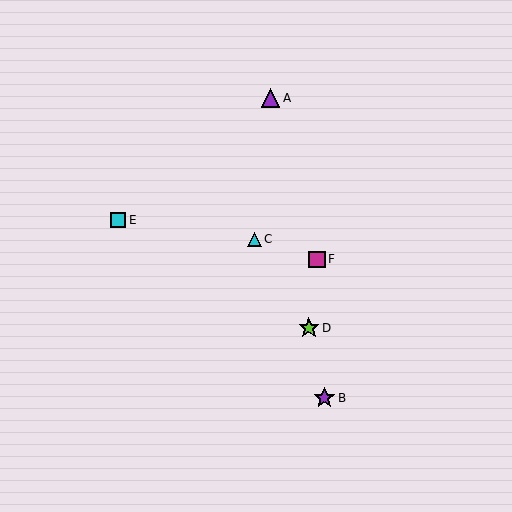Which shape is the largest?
The purple star (labeled B) is the largest.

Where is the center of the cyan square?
The center of the cyan square is at (118, 220).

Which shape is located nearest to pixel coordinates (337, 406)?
The purple star (labeled B) at (324, 398) is nearest to that location.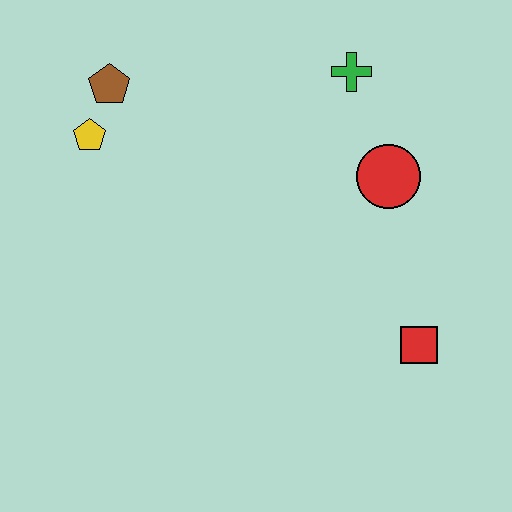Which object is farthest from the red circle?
The yellow pentagon is farthest from the red circle.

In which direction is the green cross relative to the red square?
The green cross is above the red square.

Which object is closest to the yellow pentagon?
The brown pentagon is closest to the yellow pentagon.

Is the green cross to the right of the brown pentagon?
Yes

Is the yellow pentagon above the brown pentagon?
No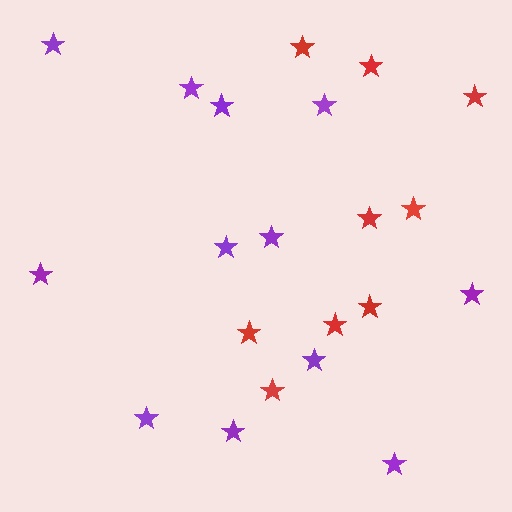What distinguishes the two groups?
There are 2 groups: one group of red stars (9) and one group of purple stars (12).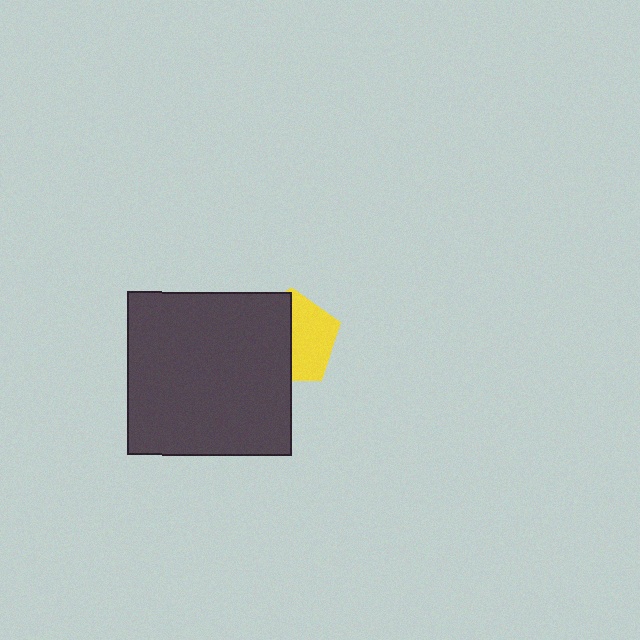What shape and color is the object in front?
The object in front is a dark gray square.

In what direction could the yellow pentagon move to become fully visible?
The yellow pentagon could move right. That would shift it out from behind the dark gray square entirely.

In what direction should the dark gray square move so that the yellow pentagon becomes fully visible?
The dark gray square should move left. That is the shortest direction to clear the overlap and leave the yellow pentagon fully visible.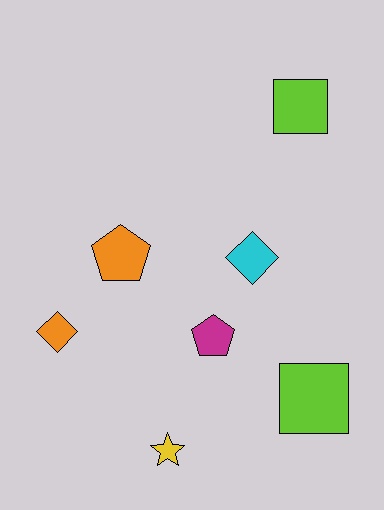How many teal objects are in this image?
There are no teal objects.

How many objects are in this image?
There are 7 objects.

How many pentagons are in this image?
There are 2 pentagons.